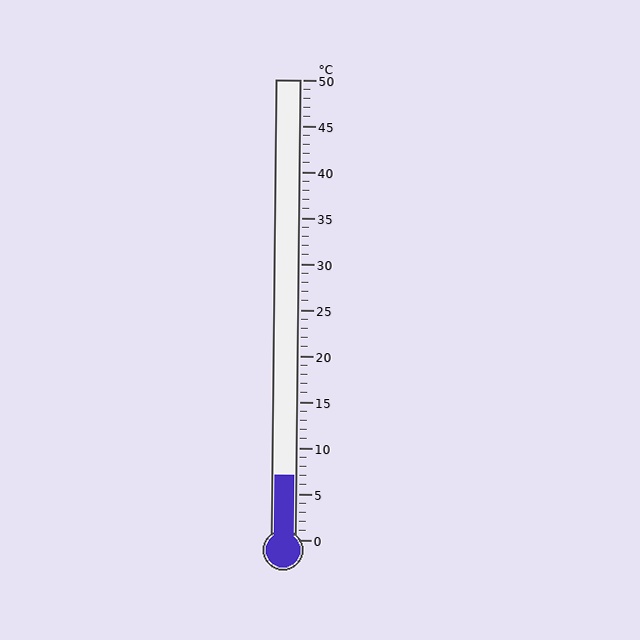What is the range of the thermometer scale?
The thermometer scale ranges from 0°C to 50°C.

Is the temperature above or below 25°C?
The temperature is below 25°C.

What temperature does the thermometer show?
The thermometer shows approximately 7°C.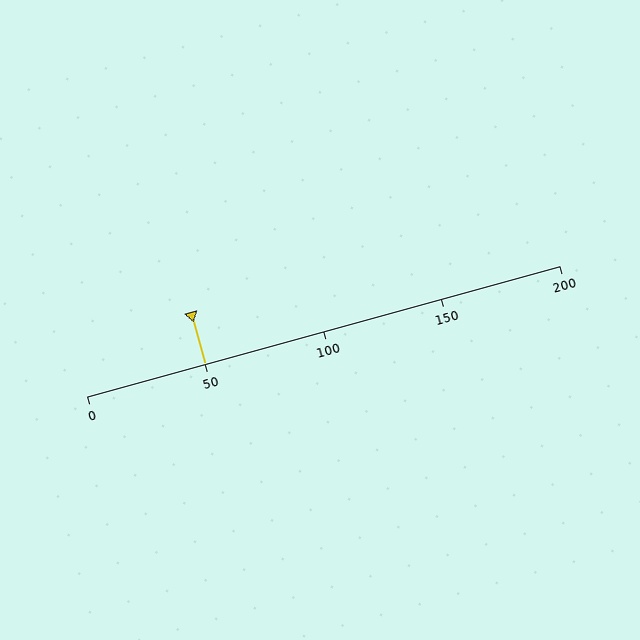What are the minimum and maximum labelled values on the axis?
The axis runs from 0 to 200.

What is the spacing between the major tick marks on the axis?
The major ticks are spaced 50 apart.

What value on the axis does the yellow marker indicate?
The marker indicates approximately 50.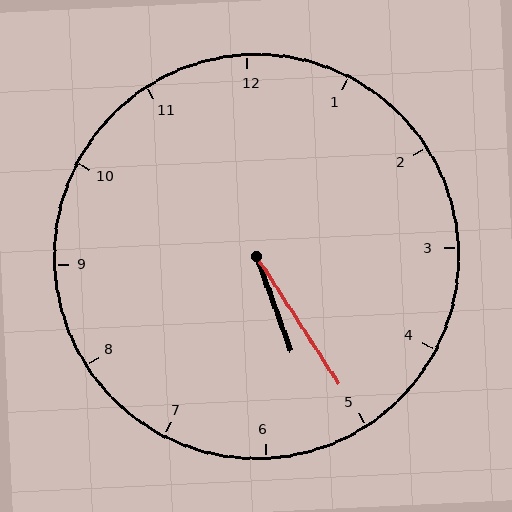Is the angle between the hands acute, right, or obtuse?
It is acute.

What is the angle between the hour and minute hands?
Approximately 12 degrees.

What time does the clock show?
5:25.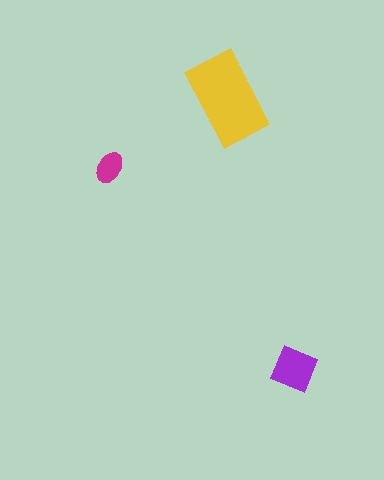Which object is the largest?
The yellow rectangle.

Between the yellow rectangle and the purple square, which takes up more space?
The yellow rectangle.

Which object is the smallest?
The magenta ellipse.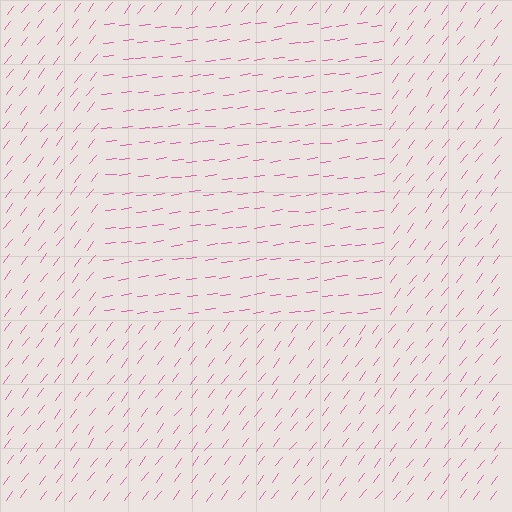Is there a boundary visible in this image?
Yes, there is a texture boundary formed by a change in line orientation.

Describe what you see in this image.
The image is filled with small pink line segments. A rectangle region in the image has lines oriented differently from the surrounding lines, creating a visible texture boundary.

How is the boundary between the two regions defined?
The boundary is defined purely by a change in line orientation (approximately 45 degrees difference). All lines are the same color and thickness.